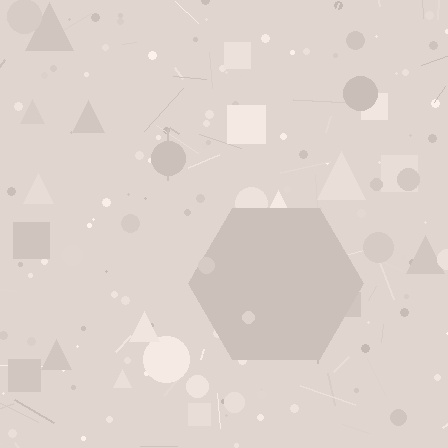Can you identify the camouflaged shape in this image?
The camouflaged shape is a hexagon.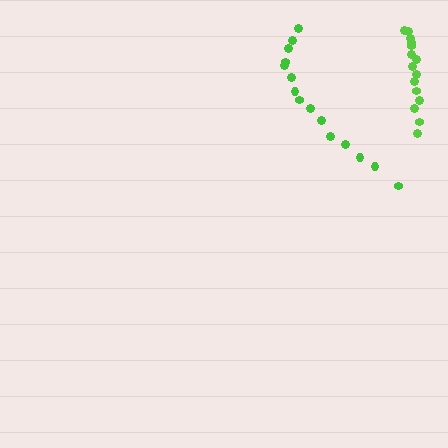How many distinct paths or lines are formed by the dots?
There are 2 distinct paths.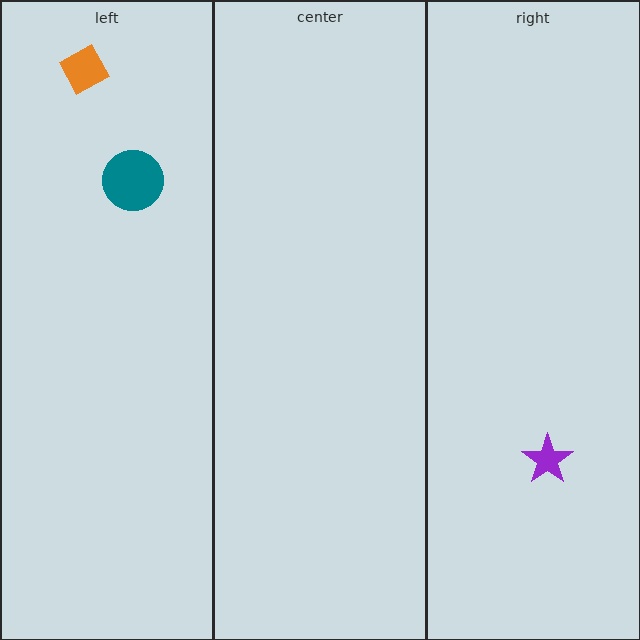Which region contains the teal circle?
The left region.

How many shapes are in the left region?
2.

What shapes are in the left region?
The teal circle, the orange diamond.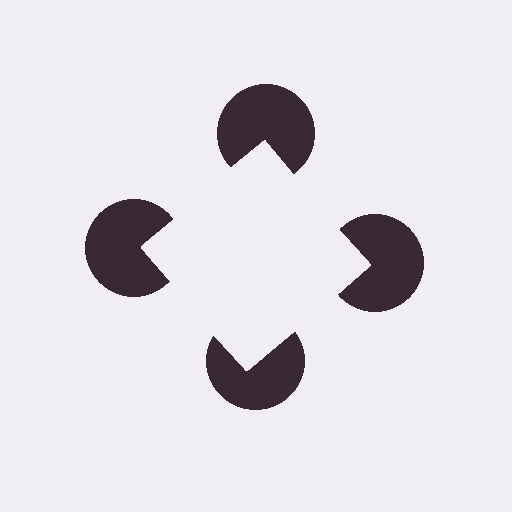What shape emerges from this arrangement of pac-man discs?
An illusory square — its edges are inferred from the aligned wedge cuts in the pac-man discs, not physically drawn.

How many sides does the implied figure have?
4 sides.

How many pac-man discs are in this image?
There are 4 — one at each vertex of the illusory square.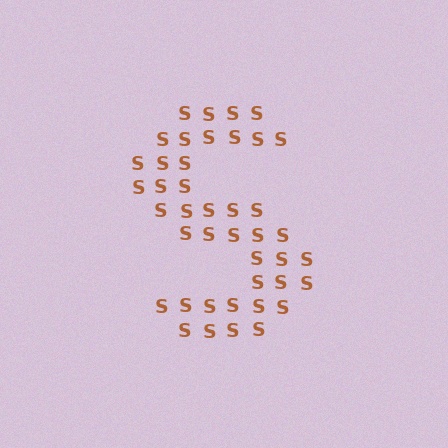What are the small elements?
The small elements are letter S's.